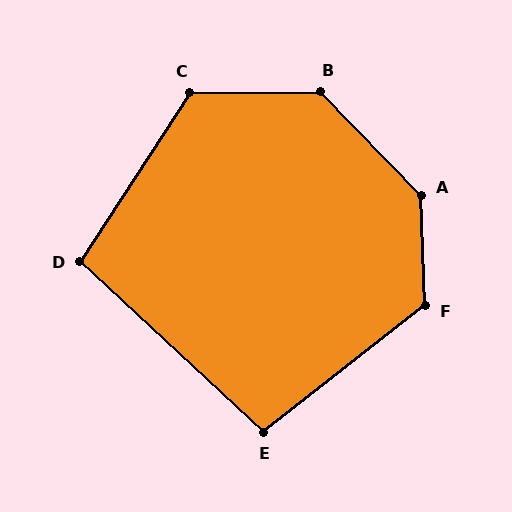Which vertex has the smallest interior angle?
E, at approximately 99 degrees.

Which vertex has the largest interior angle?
A, at approximately 137 degrees.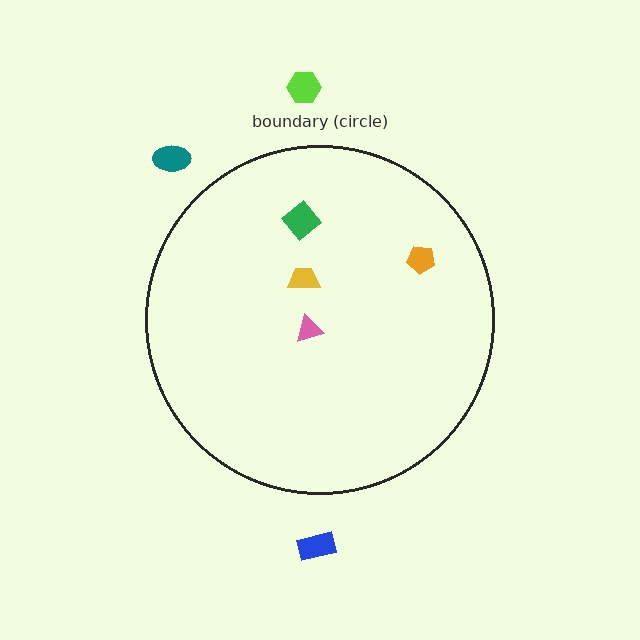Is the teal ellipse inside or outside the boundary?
Outside.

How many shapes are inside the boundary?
4 inside, 3 outside.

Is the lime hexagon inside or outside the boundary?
Outside.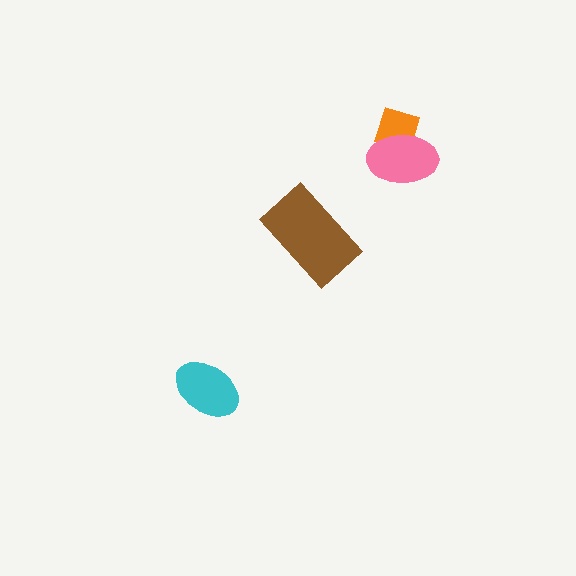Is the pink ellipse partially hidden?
No, no other shape covers it.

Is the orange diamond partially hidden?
Yes, it is partially covered by another shape.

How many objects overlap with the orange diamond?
1 object overlaps with the orange diamond.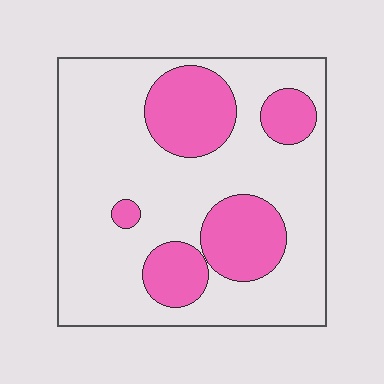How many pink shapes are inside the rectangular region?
5.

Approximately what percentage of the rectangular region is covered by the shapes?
Approximately 25%.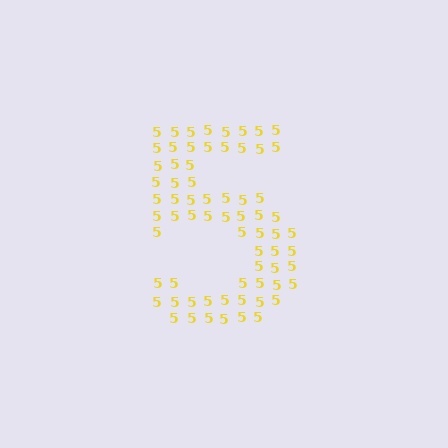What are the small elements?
The small elements are digit 5's.